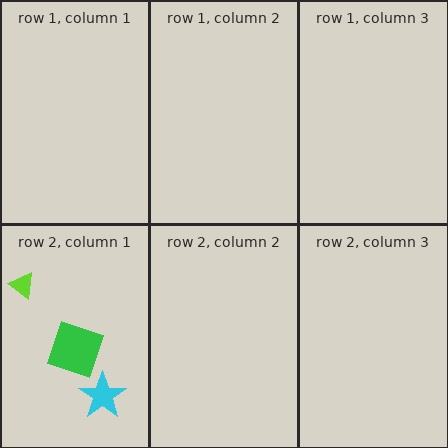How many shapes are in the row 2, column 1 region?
3.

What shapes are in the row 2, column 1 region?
The green square, the cyan star, the lime triangle.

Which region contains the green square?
The row 2, column 1 region.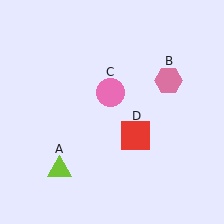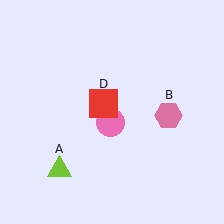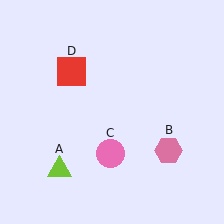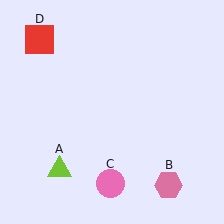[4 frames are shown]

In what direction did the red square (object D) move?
The red square (object D) moved up and to the left.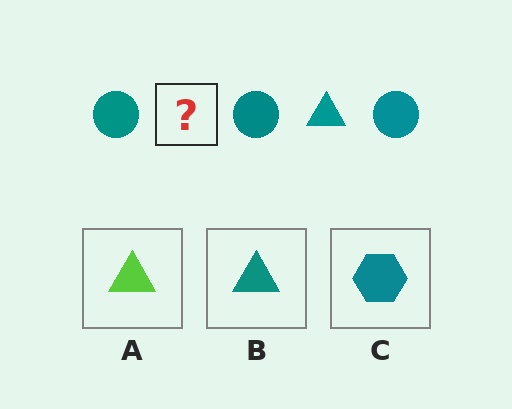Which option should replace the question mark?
Option B.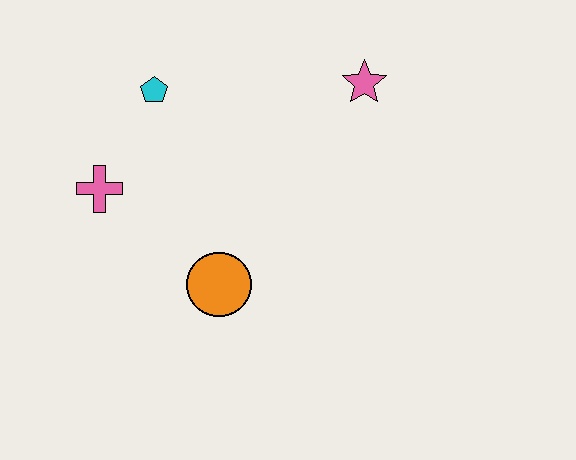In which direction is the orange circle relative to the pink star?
The orange circle is below the pink star.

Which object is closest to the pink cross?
The cyan pentagon is closest to the pink cross.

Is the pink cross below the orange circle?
No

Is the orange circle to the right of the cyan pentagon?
Yes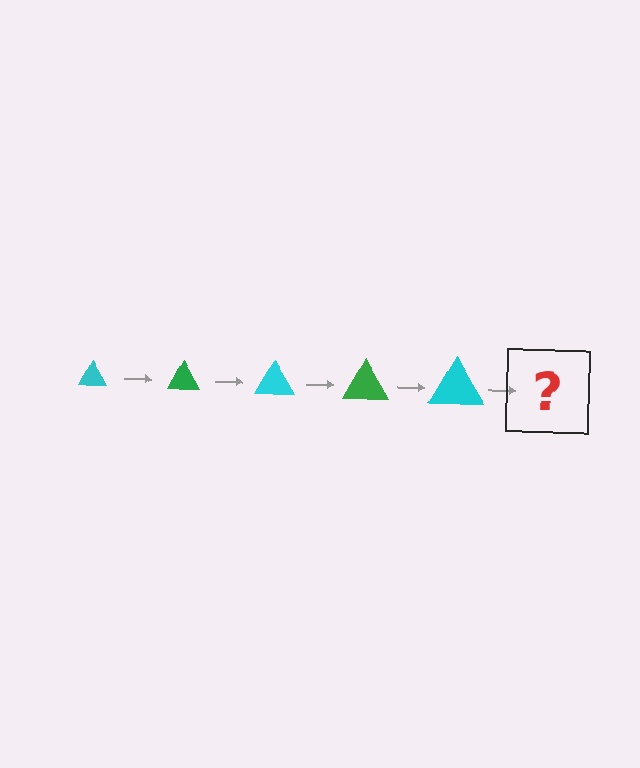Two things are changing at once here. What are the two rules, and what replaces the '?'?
The two rules are that the triangle grows larger each step and the color cycles through cyan and green. The '?' should be a green triangle, larger than the previous one.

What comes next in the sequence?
The next element should be a green triangle, larger than the previous one.